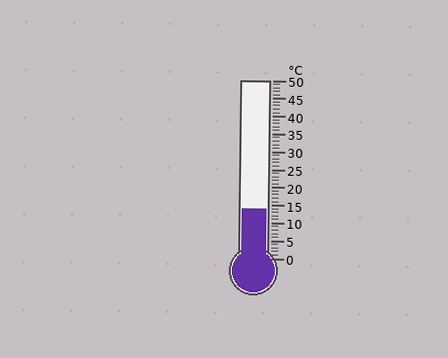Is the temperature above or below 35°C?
The temperature is below 35°C.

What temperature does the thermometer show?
The thermometer shows approximately 14°C.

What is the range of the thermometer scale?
The thermometer scale ranges from 0°C to 50°C.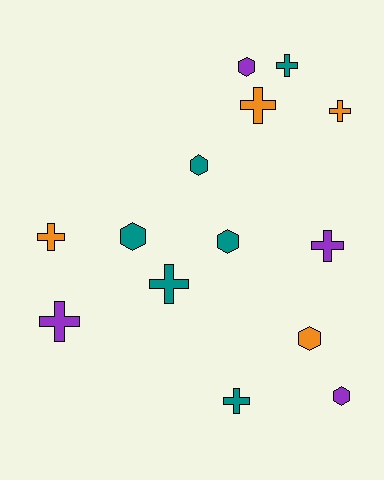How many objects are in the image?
There are 14 objects.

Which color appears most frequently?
Teal, with 6 objects.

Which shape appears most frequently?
Cross, with 8 objects.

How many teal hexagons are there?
There are 3 teal hexagons.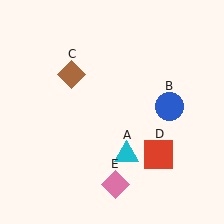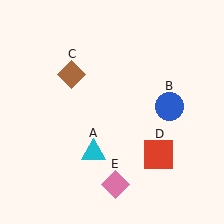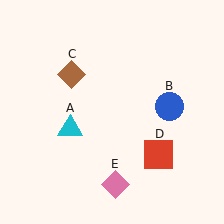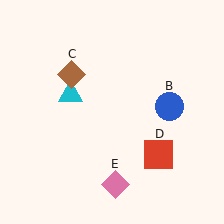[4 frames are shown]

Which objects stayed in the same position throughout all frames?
Blue circle (object B) and brown diamond (object C) and red square (object D) and pink diamond (object E) remained stationary.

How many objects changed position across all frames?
1 object changed position: cyan triangle (object A).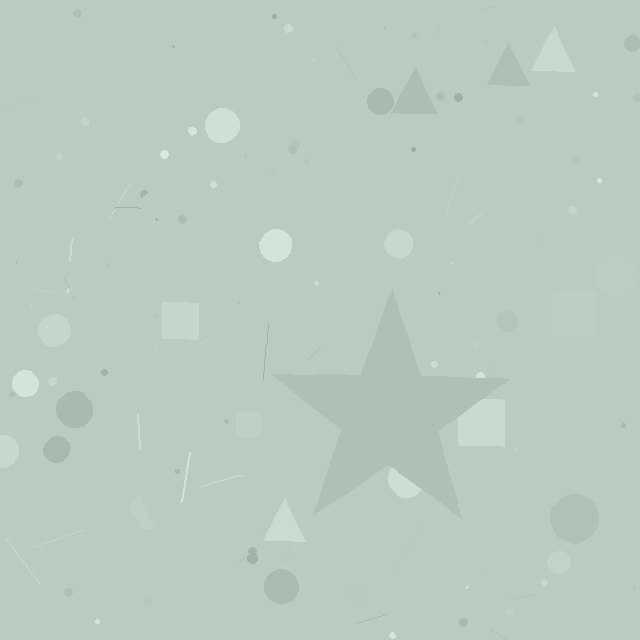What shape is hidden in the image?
A star is hidden in the image.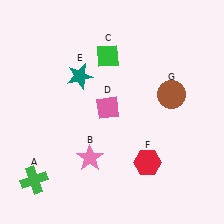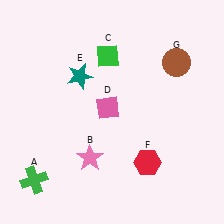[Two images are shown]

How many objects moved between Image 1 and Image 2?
1 object moved between the two images.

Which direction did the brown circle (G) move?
The brown circle (G) moved up.